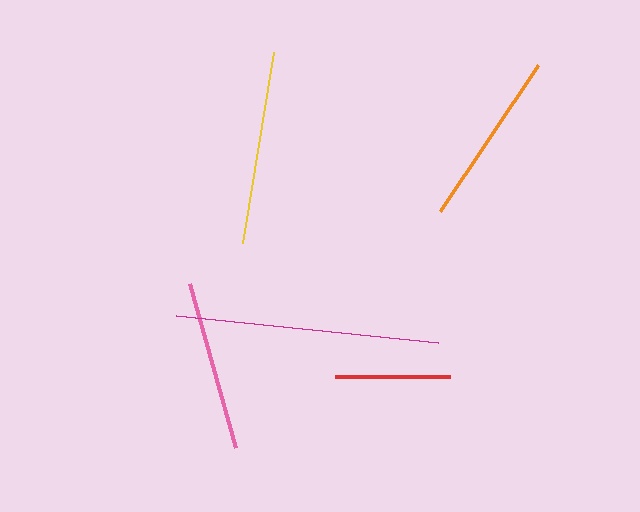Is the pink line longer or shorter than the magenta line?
The magenta line is longer than the pink line.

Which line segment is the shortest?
The red line is the shortest at approximately 115 pixels.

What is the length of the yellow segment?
The yellow segment is approximately 193 pixels long.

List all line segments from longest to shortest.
From longest to shortest: magenta, yellow, orange, pink, red.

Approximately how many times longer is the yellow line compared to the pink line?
The yellow line is approximately 1.1 times the length of the pink line.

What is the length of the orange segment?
The orange segment is approximately 176 pixels long.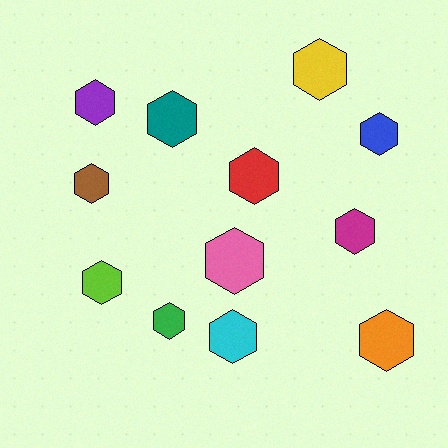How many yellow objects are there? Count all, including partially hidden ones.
There is 1 yellow object.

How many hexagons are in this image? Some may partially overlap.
There are 12 hexagons.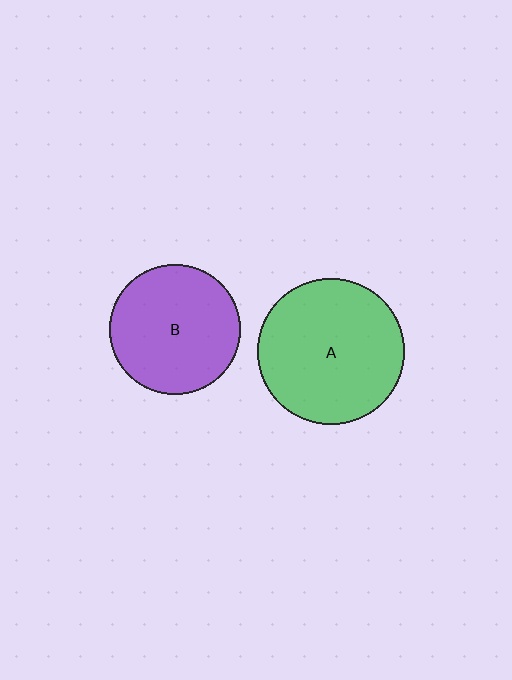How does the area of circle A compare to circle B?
Approximately 1.3 times.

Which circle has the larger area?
Circle A (green).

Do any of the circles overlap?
No, none of the circles overlap.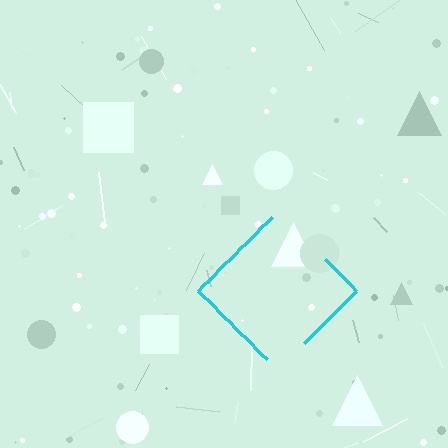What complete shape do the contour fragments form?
The contour fragments form a diamond.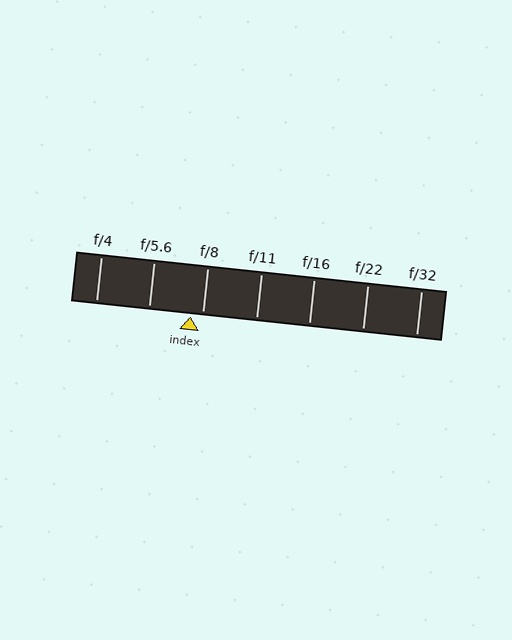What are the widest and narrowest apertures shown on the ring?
The widest aperture shown is f/4 and the narrowest is f/32.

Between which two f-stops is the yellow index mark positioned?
The index mark is between f/5.6 and f/8.